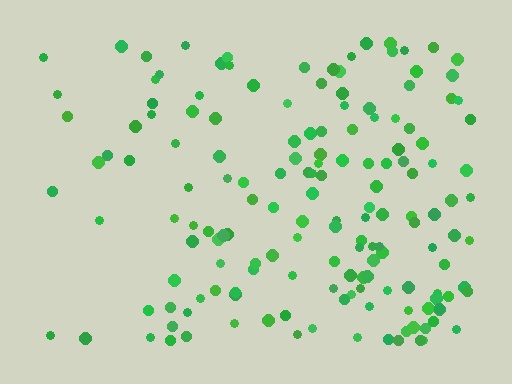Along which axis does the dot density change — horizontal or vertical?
Horizontal.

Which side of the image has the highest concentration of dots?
The right.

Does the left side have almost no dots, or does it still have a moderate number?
Still a moderate number, just noticeably fewer than the right.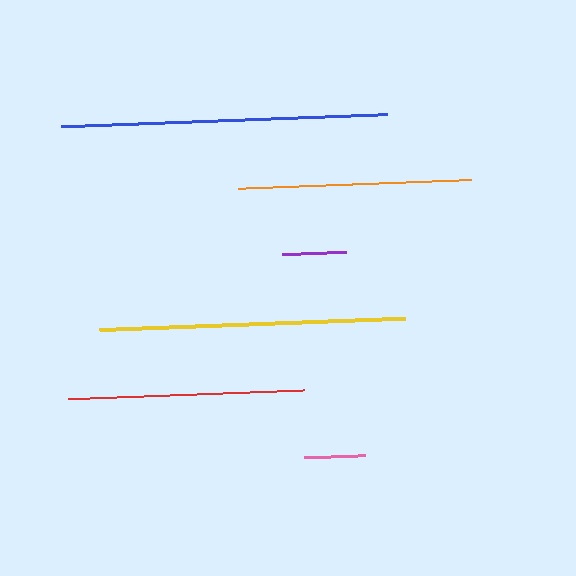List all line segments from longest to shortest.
From longest to shortest: blue, yellow, red, orange, purple, pink.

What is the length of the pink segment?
The pink segment is approximately 61 pixels long.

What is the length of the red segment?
The red segment is approximately 237 pixels long.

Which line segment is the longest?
The blue line is the longest at approximately 327 pixels.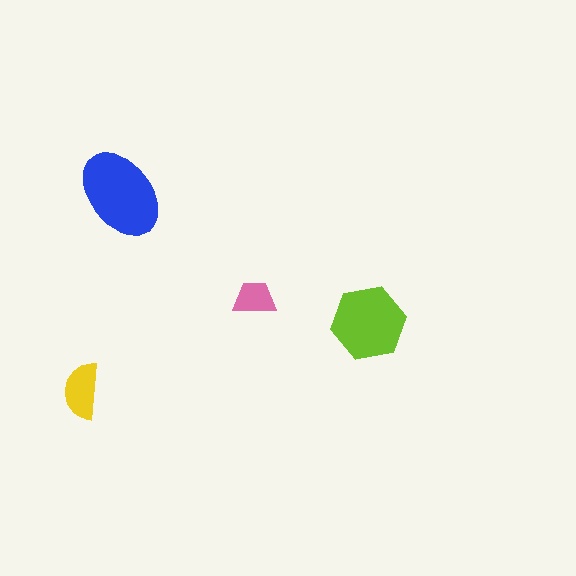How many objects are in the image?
There are 4 objects in the image.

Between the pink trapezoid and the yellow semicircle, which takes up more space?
The yellow semicircle.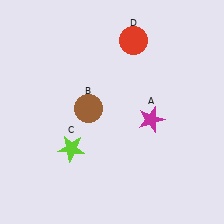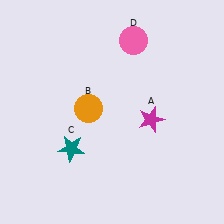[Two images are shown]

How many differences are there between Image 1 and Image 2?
There are 3 differences between the two images.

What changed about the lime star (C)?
In Image 1, C is lime. In Image 2, it changed to teal.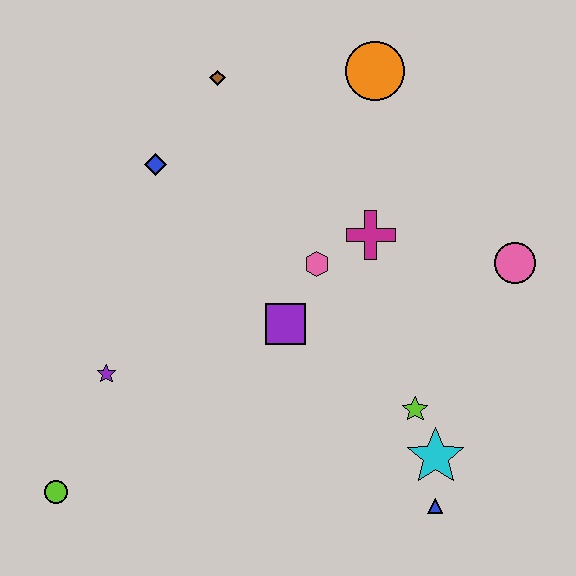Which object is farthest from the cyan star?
The brown diamond is farthest from the cyan star.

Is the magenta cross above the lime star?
Yes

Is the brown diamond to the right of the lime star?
No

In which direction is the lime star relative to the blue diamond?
The lime star is to the right of the blue diamond.